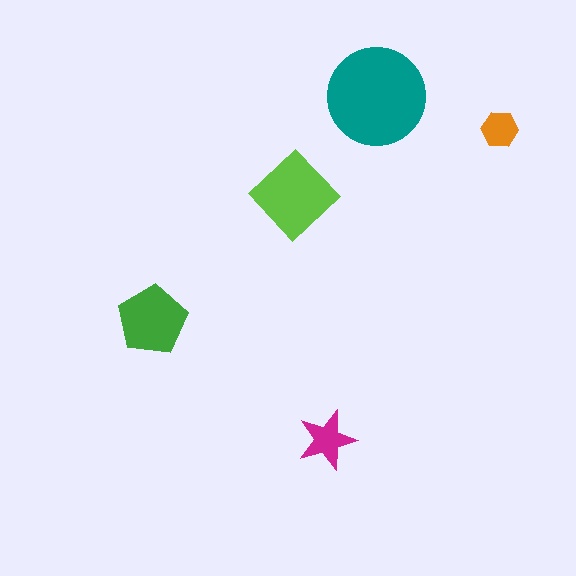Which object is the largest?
The teal circle.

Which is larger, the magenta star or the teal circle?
The teal circle.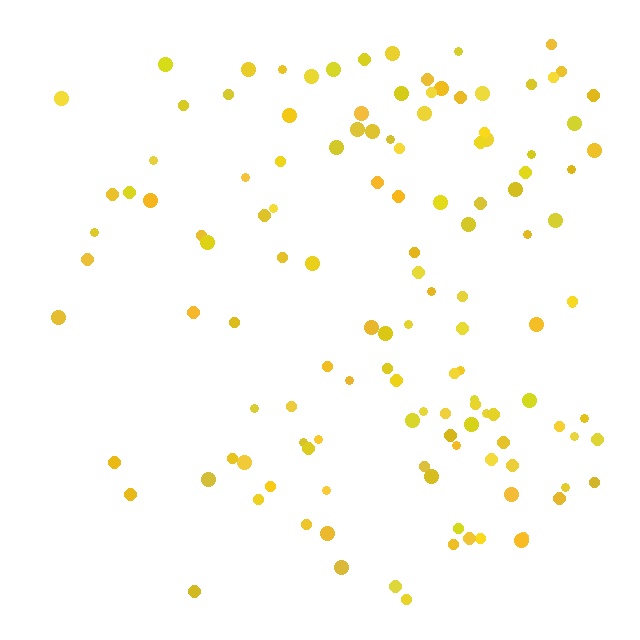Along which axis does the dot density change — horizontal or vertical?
Horizontal.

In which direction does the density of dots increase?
From left to right, with the right side densest.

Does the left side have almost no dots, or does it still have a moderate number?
Still a moderate number, just noticeably fewer than the right.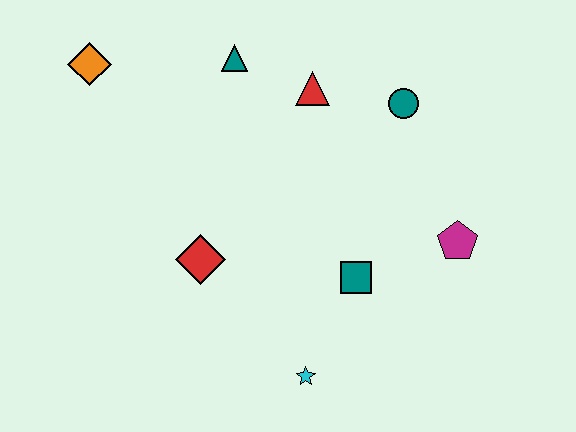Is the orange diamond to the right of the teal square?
No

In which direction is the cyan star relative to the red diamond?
The cyan star is below the red diamond.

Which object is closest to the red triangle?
The teal triangle is closest to the red triangle.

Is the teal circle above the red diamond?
Yes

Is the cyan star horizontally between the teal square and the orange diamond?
Yes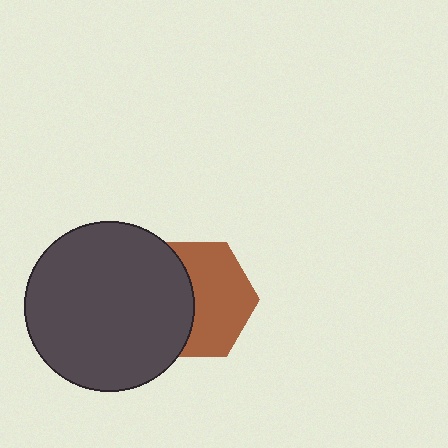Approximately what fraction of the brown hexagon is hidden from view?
Roughly 44% of the brown hexagon is hidden behind the dark gray circle.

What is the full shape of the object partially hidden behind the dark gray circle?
The partially hidden object is a brown hexagon.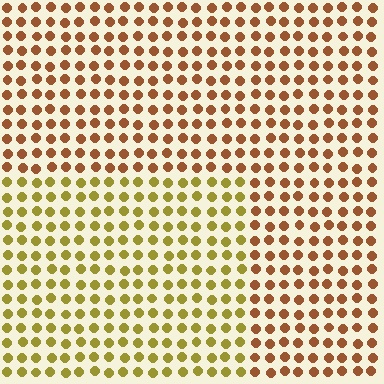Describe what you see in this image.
The image is filled with small brown elements in a uniform arrangement. A rectangle-shaped region is visible where the elements are tinted to a slightly different hue, forming a subtle color boundary.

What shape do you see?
I see a rectangle.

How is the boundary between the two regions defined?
The boundary is defined purely by a slight shift in hue (about 36 degrees). Spacing, size, and orientation are identical on both sides.